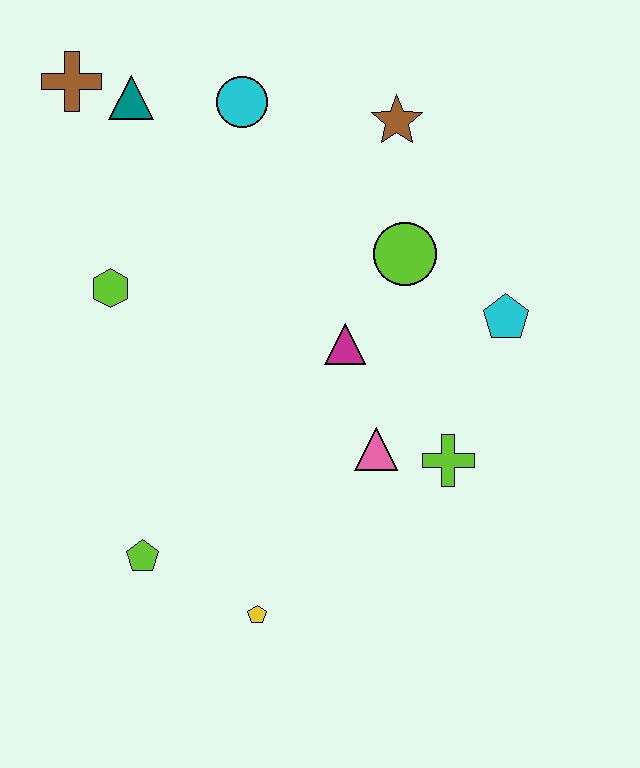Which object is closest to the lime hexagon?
The teal triangle is closest to the lime hexagon.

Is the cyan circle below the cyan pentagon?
No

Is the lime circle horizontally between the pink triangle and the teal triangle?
No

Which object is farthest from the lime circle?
The lime pentagon is farthest from the lime circle.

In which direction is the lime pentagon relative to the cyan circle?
The lime pentagon is below the cyan circle.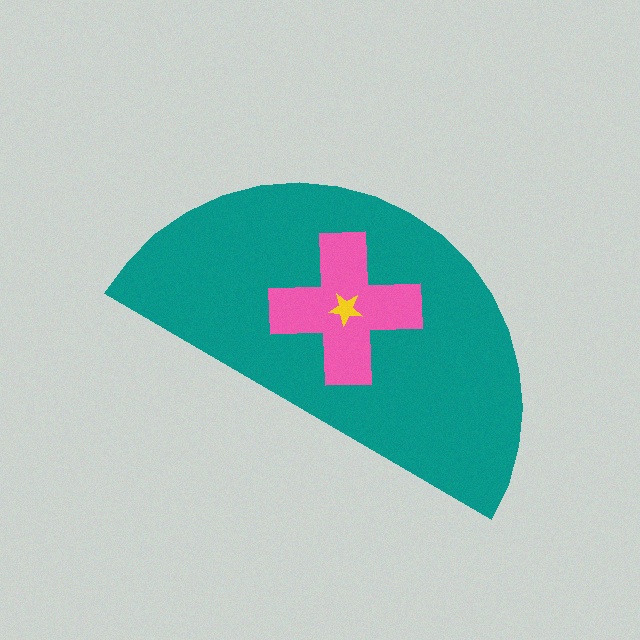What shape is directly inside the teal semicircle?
The pink cross.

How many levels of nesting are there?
3.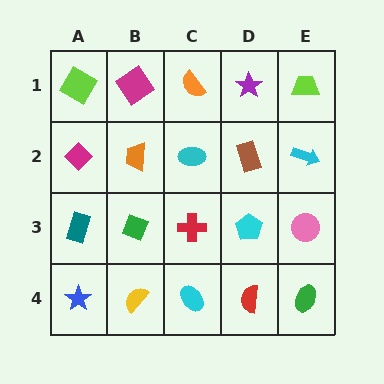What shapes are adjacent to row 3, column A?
A magenta diamond (row 2, column A), a blue star (row 4, column A), a green diamond (row 3, column B).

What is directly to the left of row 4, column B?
A blue star.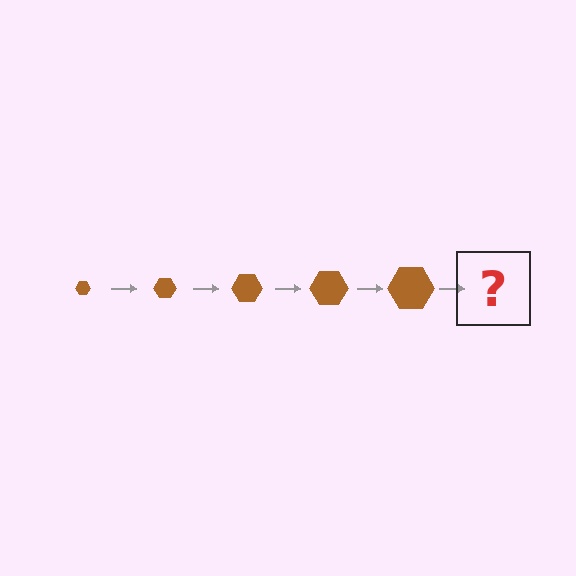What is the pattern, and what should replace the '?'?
The pattern is that the hexagon gets progressively larger each step. The '?' should be a brown hexagon, larger than the previous one.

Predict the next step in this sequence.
The next step is a brown hexagon, larger than the previous one.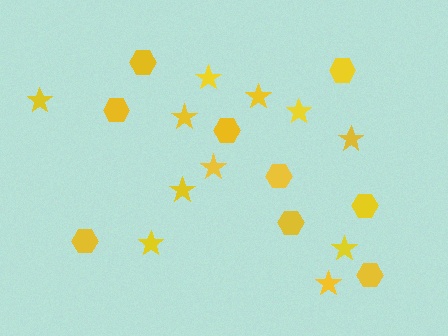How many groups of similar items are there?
There are 2 groups: one group of stars (11) and one group of hexagons (9).